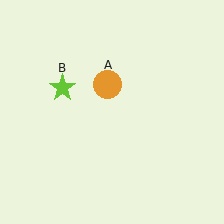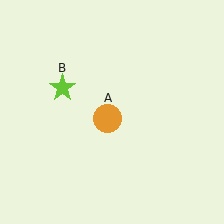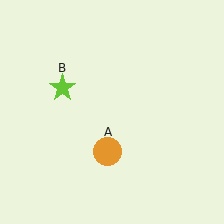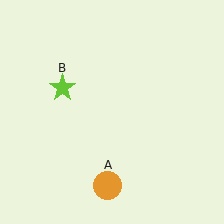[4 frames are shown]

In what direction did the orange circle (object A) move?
The orange circle (object A) moved down.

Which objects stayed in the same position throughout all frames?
Lime star (object B) remained stationary.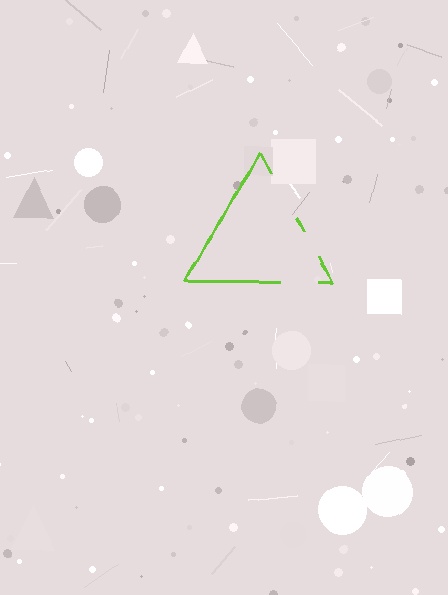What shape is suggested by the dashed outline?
The dashed outline suggests a triangle.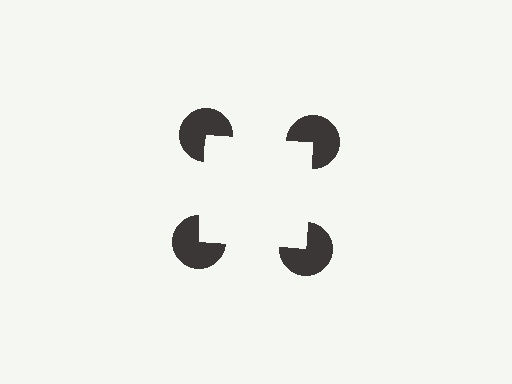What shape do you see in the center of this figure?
An illusory square — its edges are inferred from the aligned wedge cuts in the pac-man discs, not physically drawn.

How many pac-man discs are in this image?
There are 4 — one at each vertex of the illusory square.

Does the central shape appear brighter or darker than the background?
It typically appears slightly brighter than the background, even though no actual brightness change is drawn.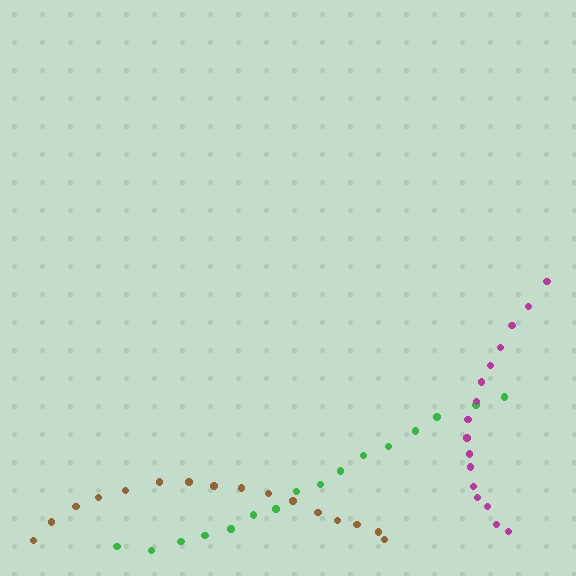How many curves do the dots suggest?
There are 3 distinct paths.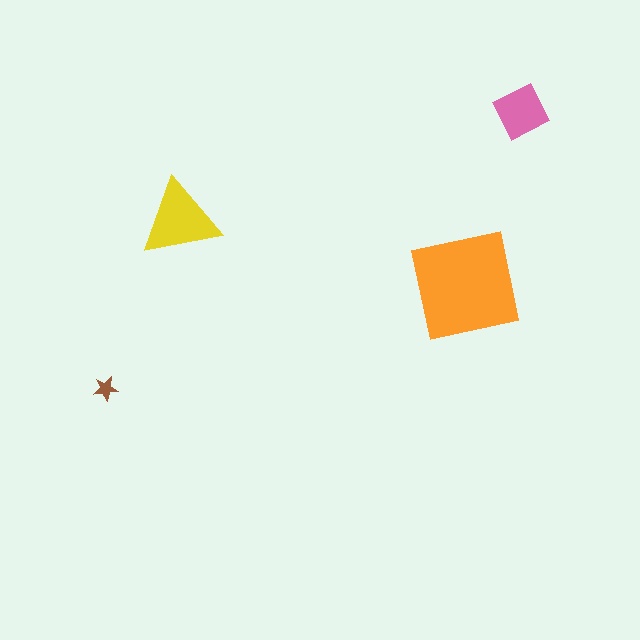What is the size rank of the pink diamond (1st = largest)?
3rd.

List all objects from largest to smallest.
The orange square, the yellow triangle, the pink diamond, the brown star.